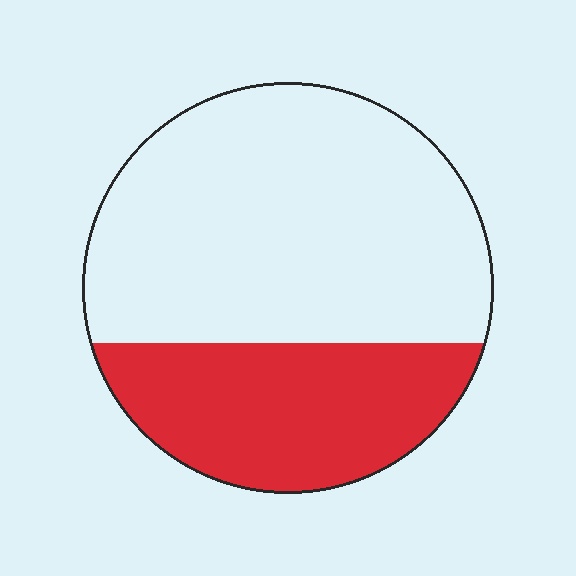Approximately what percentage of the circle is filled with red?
Approximately 35%.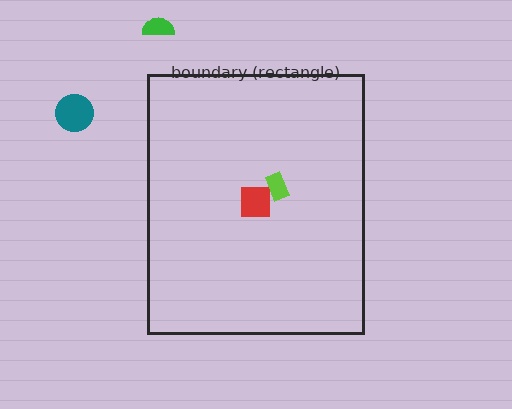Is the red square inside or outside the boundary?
Inside.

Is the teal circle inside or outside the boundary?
Outside.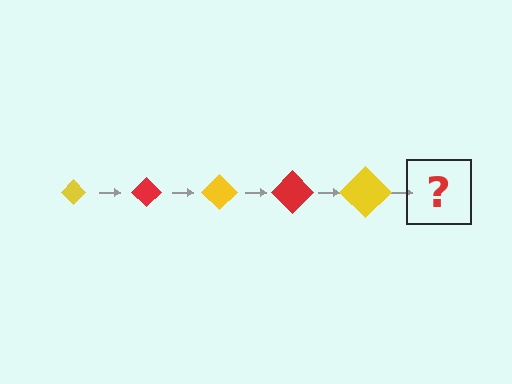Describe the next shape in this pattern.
It should be a red diamond, larger than the previous one.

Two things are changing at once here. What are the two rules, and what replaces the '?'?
The two rules are that the diamond grows larger each step and the color cycles through yellow and red. The '?' should be a red diamond, larger than the previous one.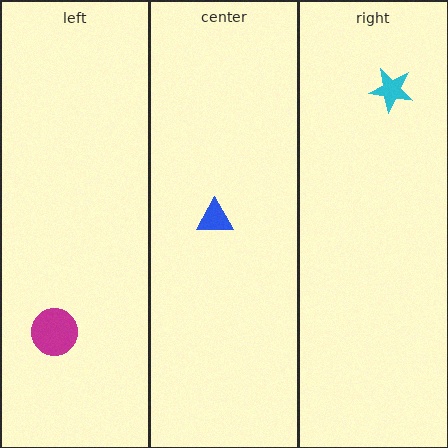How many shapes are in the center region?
1.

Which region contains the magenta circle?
The left region.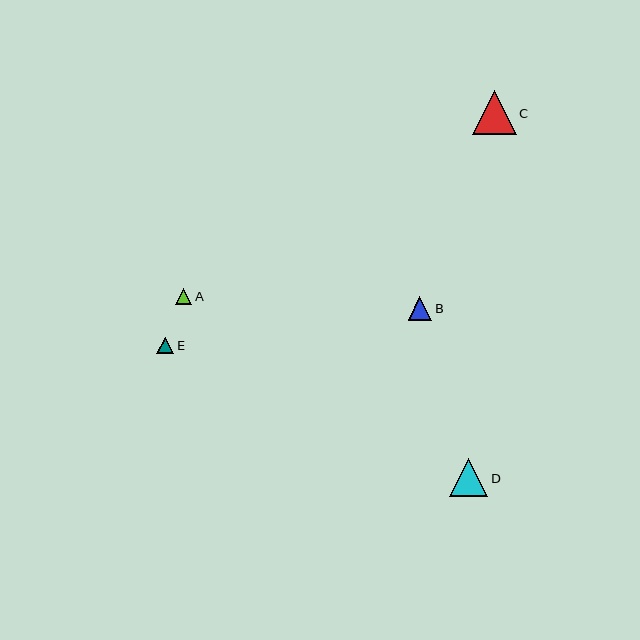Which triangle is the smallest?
Triangle A is the smallest with a size of approximately 16 pixels.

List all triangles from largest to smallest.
From largest to smallest: C, D, B, E, A.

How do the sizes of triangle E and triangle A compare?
Triangle E and triangle A are approximately the same size.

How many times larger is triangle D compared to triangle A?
Triangle D is approximately 2.3 times the size of triangle A.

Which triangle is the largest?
Triangle C is the largest with a size of approximately 44 pixels.